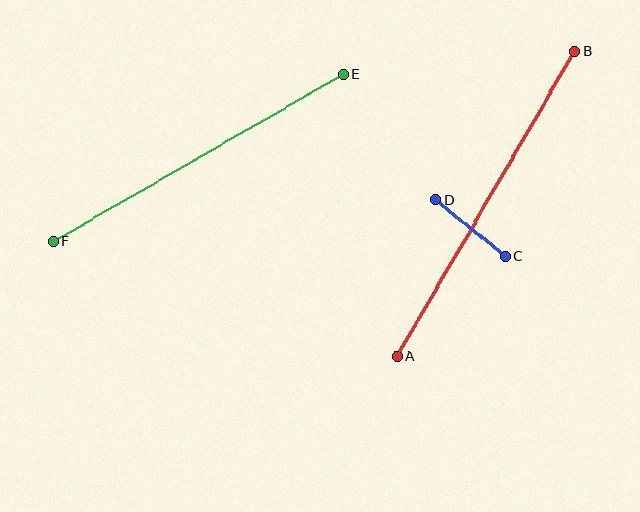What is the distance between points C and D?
The distance is approximately 89 pixels.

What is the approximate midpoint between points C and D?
The midpoint is at approximately (470, 228) pixels.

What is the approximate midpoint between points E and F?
The midpoint is at approximately (198, 158) pixels.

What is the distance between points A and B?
The distance is approximately 353 pixels.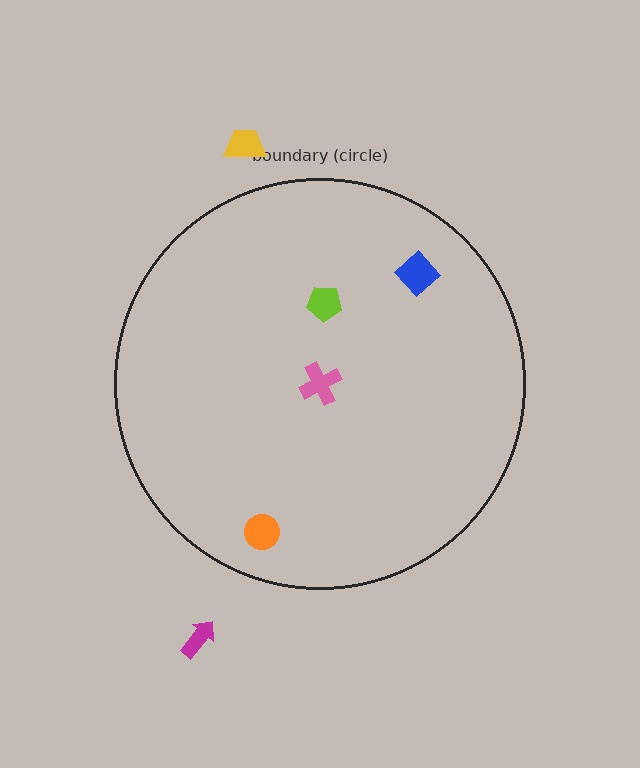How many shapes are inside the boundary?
4 inside, 2 outside.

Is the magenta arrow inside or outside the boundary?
Outside.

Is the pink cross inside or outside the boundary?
Inside.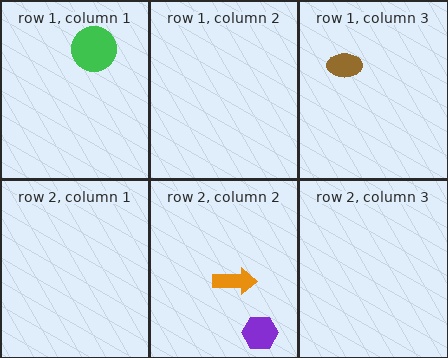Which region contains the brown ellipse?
The row 1, column 3 region.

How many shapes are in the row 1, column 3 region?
1.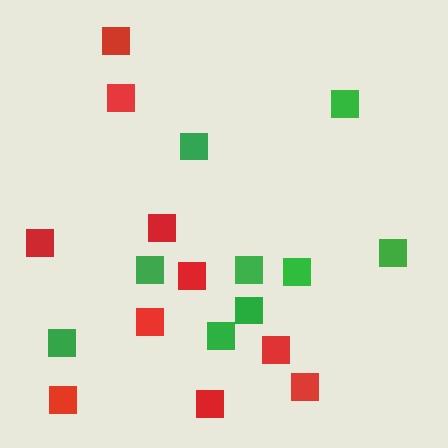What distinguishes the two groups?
There are 2 groups: one group of green squares (9) and one group of red squares (10).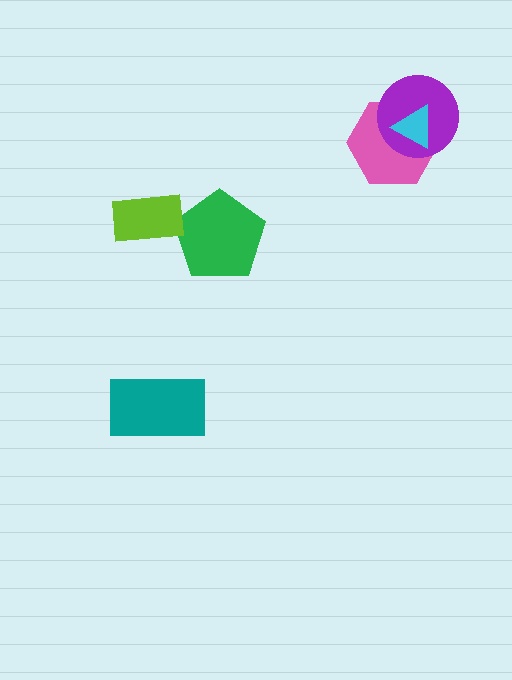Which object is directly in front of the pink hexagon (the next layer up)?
The purple circle is directly in front of the pink hexagon.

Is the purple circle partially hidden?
Yes, it is partially covered by another shape.